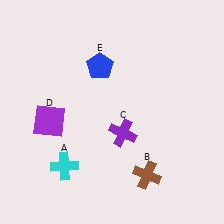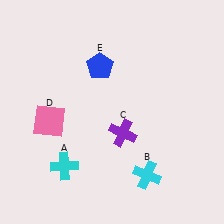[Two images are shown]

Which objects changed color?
B changed from brown to cyan. D changed from purple to pink.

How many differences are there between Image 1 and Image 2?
There are 2 differences between the two images.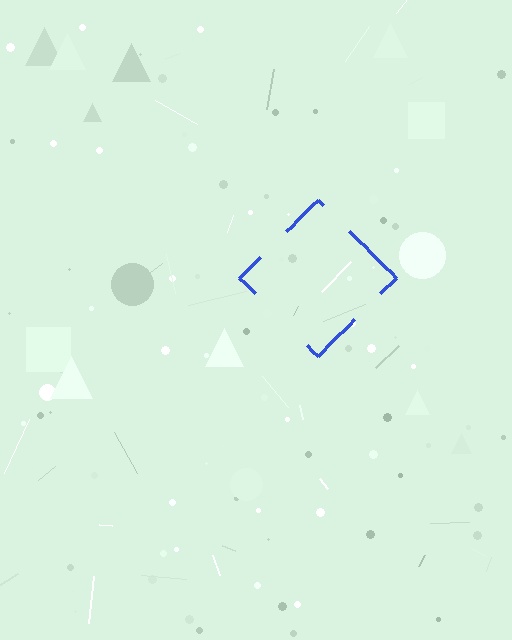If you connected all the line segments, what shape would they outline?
They would outline a diamond.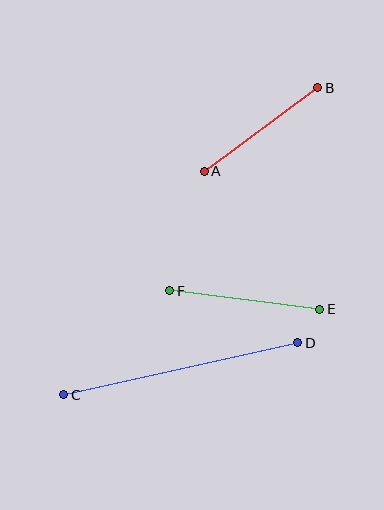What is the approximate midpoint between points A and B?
The midpoint is at approximately (261, 130) pixels.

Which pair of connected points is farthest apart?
Points C and D are farthest apart.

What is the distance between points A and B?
The distance is approximately 141 pixels.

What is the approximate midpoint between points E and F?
The midpoint is at approximately (245, 300) pixels.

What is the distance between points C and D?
The distance is approximately 240 pixels.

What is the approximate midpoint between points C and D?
The midpoint is at approximately (181, 369) pixels.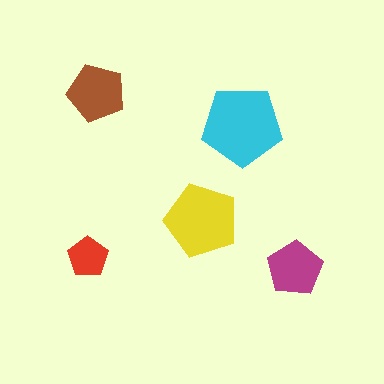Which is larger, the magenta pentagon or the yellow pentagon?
The yellow one.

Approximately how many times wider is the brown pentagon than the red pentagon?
About 1.5 times wider.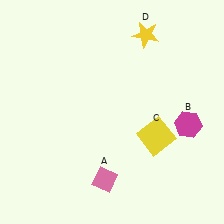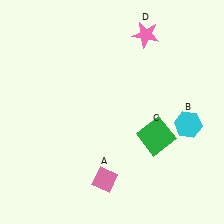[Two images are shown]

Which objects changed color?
B changed from magenta to cyan. C changed from yellow to green. D changed from yellow to pink.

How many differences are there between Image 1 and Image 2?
There are 3 differences between the two images.